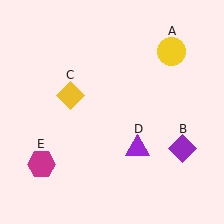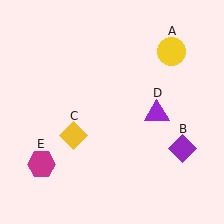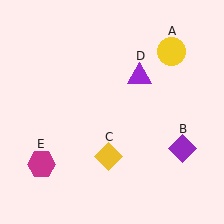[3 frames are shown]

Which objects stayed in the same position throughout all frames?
Yellow circle (object A) and purple diamond (object B) and magenta hexagon (object E) remained stationary.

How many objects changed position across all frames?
2 objects changed position: yellow diamond (object C), purple triangle (object D).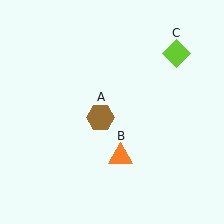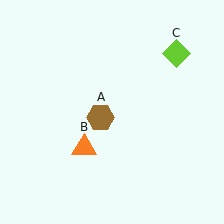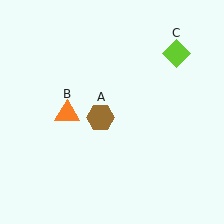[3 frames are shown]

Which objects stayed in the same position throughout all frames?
Brown hexagon (object A) and lime diamond (object C) remained stationary.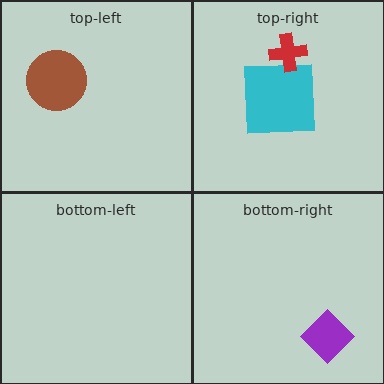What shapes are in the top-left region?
The brown circle.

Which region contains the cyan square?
The top-right region.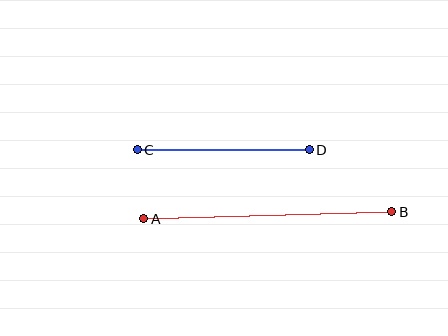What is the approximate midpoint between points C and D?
The midpoint is at approximately (223, 150) pixels.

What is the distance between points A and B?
The distance is approximately 248 pixels.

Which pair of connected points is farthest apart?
Points A and B are farthest apart.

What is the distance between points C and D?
The distance is approximately 172 pixels.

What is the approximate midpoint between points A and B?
The midpoint is at approximately (268, 215) pixels.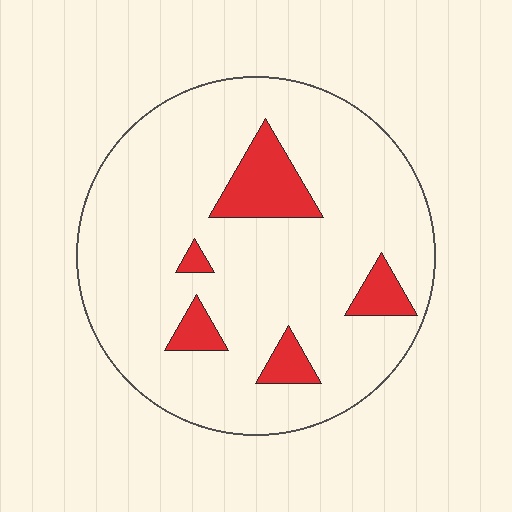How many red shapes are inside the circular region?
5.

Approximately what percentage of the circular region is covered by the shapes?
Approximately 15%.